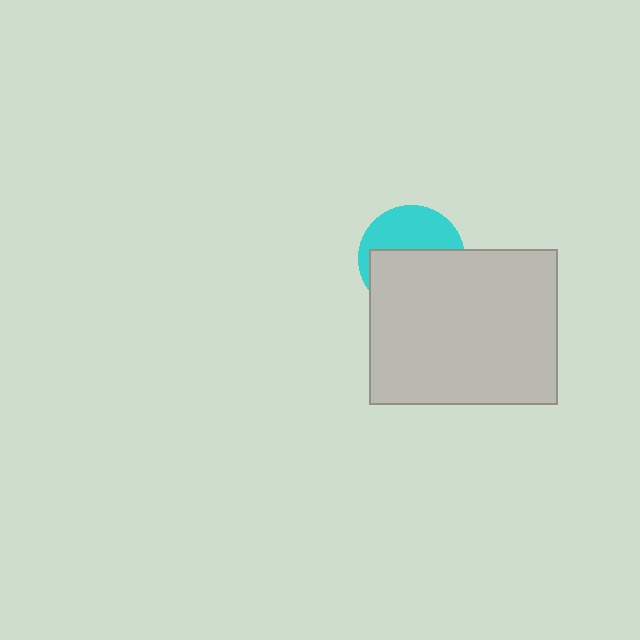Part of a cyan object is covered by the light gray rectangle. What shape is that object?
It is a circle.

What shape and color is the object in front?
The object in front is a light gray rectangle.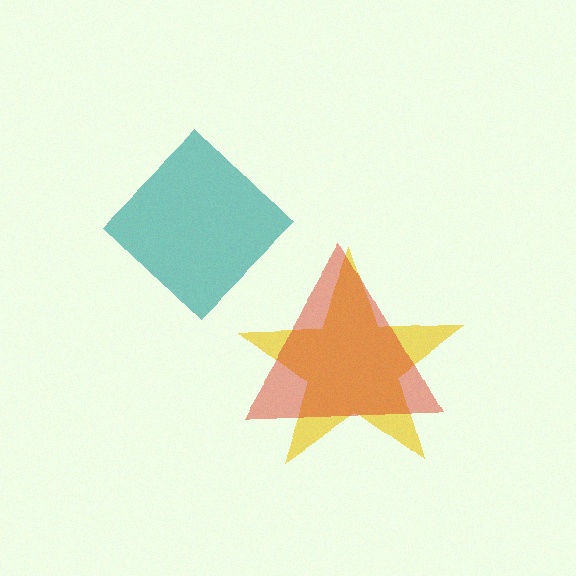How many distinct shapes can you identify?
There are 3 distinct shapes: a yellow star, a red triangle, a teal diamond.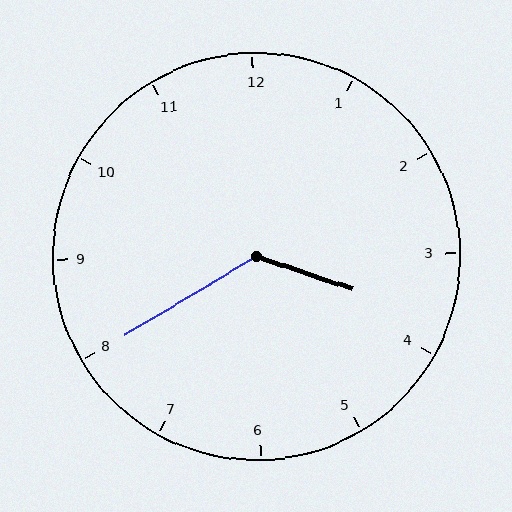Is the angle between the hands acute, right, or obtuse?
It is obtuse.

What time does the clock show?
3:40.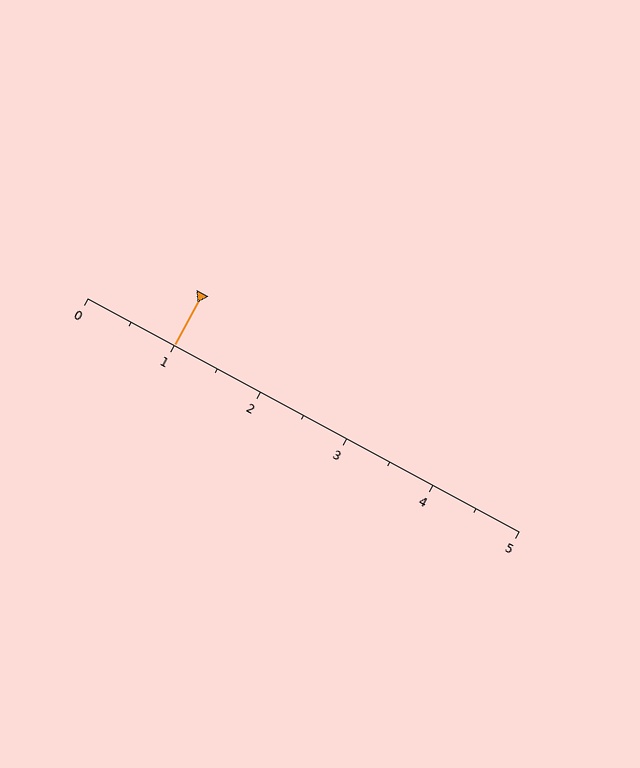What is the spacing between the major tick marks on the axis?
The major ticks are spaced 1 apart.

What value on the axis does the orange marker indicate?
The marker indicates approximately 1.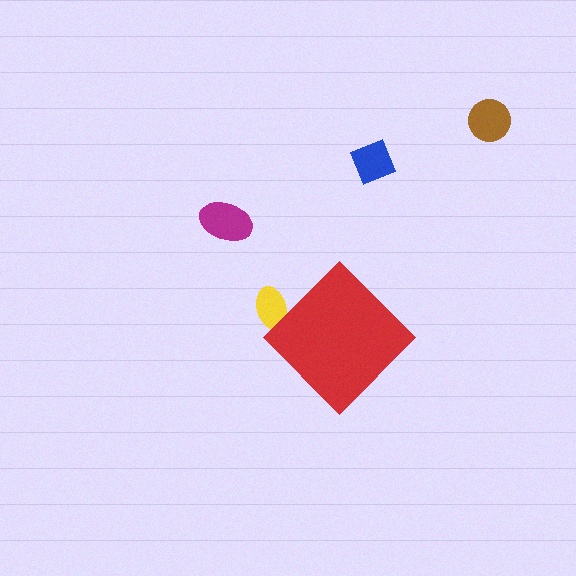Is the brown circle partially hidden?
No, the brown circle is fully visible.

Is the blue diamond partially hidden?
No, the blue diamond is fully visible.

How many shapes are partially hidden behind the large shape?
1 shape is partially hidden.